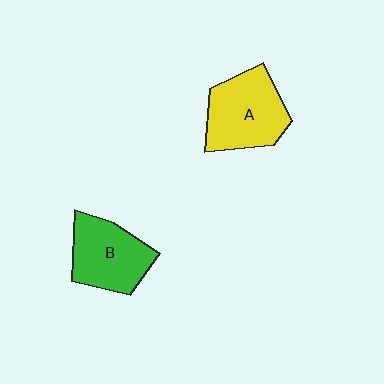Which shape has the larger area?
Shape A (yellow).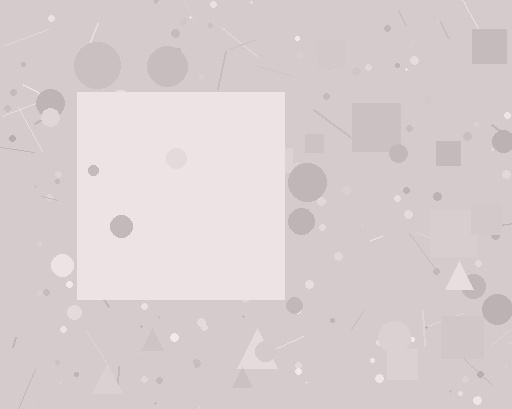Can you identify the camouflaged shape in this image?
The camouflaged shape is a square.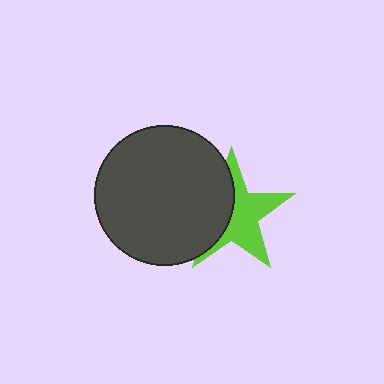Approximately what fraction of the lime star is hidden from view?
Roughly 43% of the lime star is hidden behind the dark gray circle.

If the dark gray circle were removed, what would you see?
You would see the complete lime star.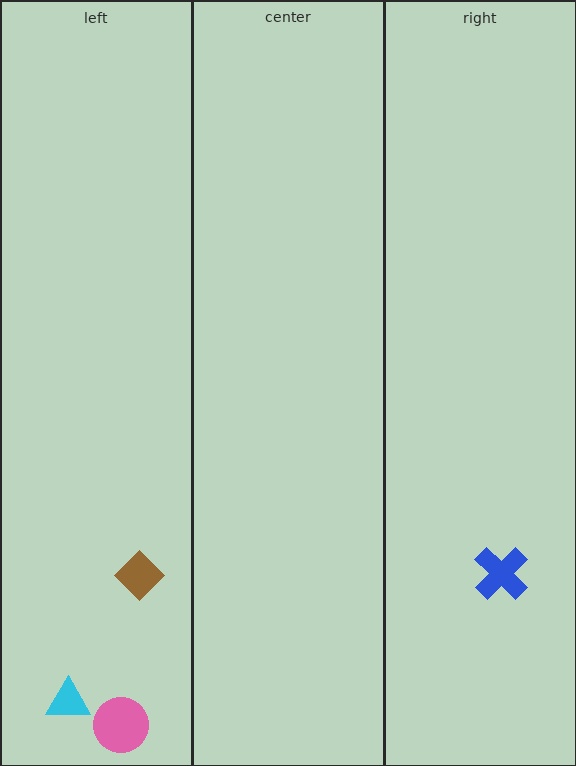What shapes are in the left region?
The pink circle, the brown diamond, the cyan triangle.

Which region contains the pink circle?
The left region.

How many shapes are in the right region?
1.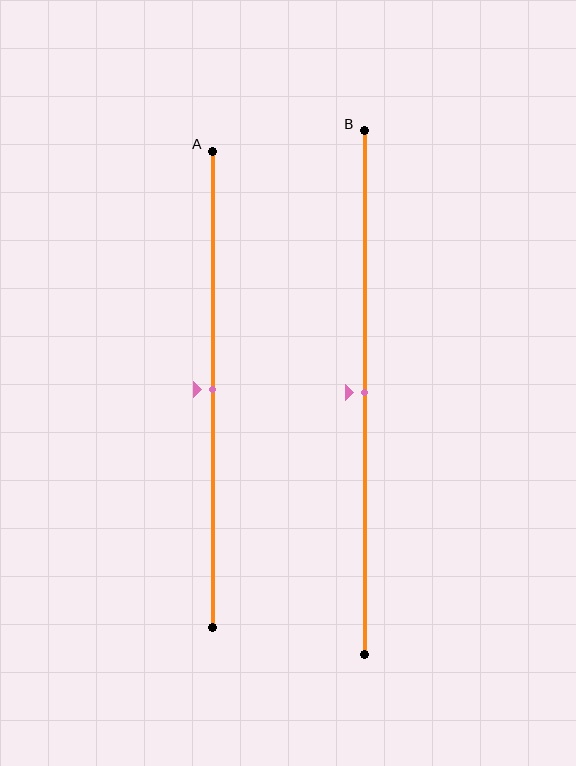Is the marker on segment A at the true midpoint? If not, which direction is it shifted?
Yes, the marker on segment A is at the true midpoint.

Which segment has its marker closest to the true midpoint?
Segment A has its marker closest to the true midpoint.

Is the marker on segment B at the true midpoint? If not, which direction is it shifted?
Yes, the marker on segment B is at the true midpoint.